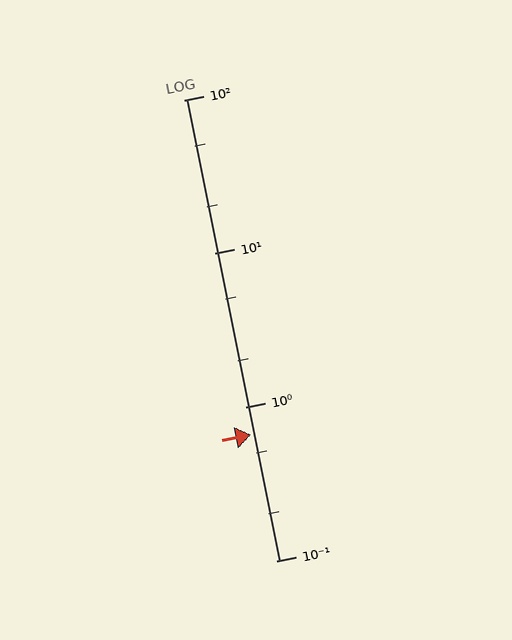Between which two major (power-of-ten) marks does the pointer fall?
The pointer is between 0.1 and 1.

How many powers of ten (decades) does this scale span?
The scale spans 3 decades, from 0.1 to 100.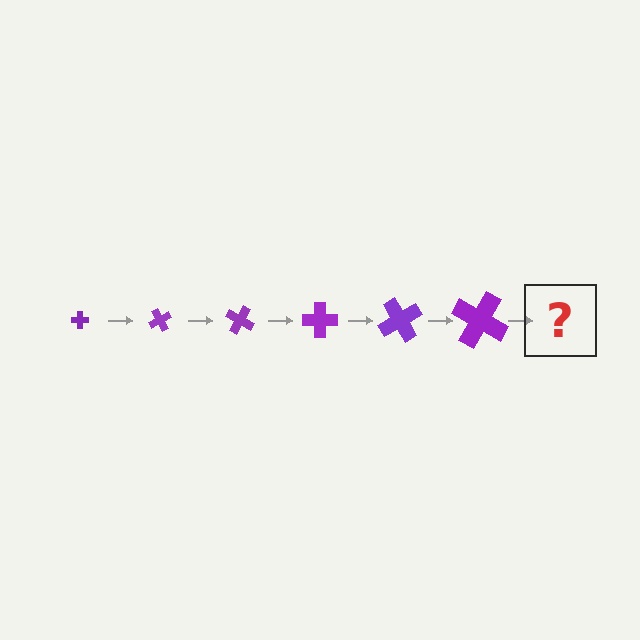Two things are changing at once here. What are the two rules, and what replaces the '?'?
The two rules are that the cross grows larger each step and it rotates 60 degrees each step. The '?' should be a cross, larger than the previous one and rotated 360 degrees from the start.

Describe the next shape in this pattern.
It should be a cross, larger than the previous one and rotated 360 degrees from the start.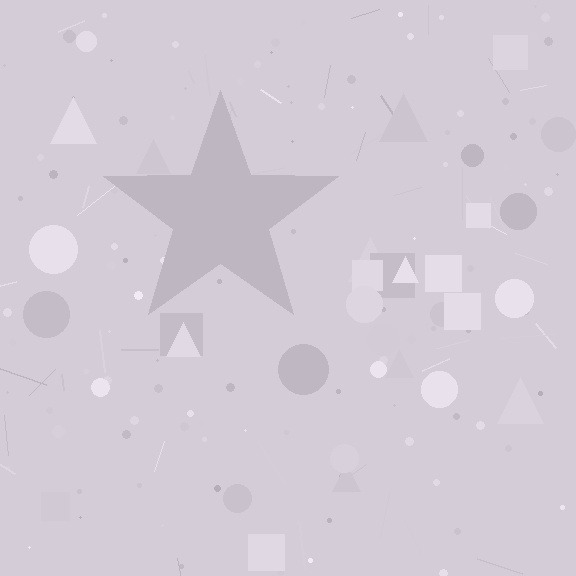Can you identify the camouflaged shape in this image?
The camouflaged shape is a star.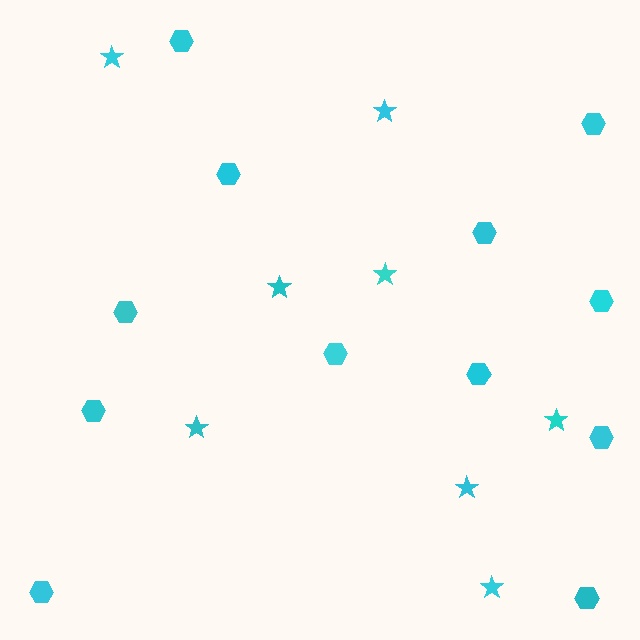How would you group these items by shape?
There are 2 groups: one group of stars (8) and one group of hexagons (12).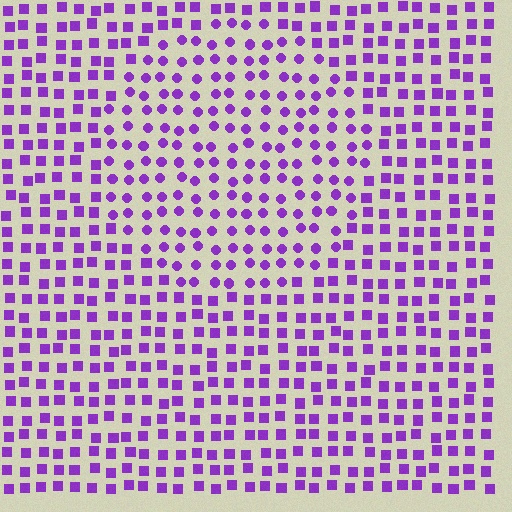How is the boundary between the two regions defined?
The boundary is defined by a change in element shape: circles inside vs. squares outside. All elements share the same color and spacing.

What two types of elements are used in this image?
The image uses circles inside the circle region and squares outside it.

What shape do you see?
I see a circle.